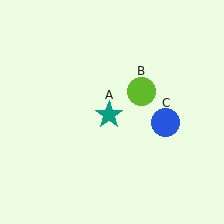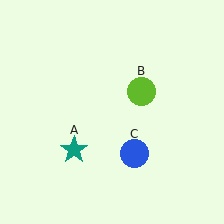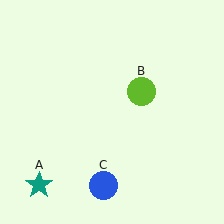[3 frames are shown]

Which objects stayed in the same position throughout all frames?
Lime circle (object B) remained stationary.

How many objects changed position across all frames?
2 objects changed position: teal star (object A), blue circle (object C).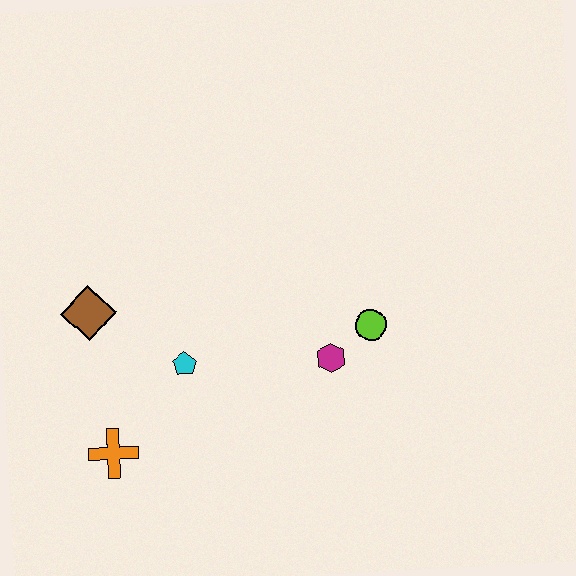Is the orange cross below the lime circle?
Yes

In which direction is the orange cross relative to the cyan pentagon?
The orange cross is below the cyan pentagon.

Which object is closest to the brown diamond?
The cyan pentagon is closest to the brown diamond.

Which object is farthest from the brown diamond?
The lime circle is farthest from the brown diamond.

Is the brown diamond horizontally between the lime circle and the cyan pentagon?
No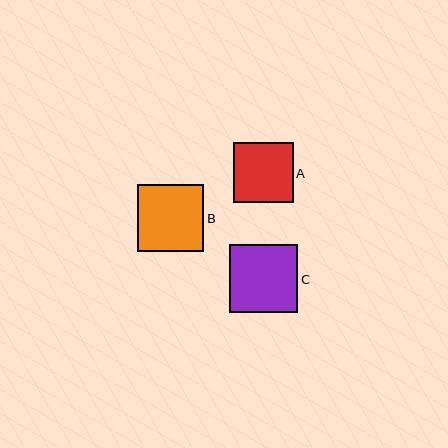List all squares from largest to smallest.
From largest to smallest: C, B, A.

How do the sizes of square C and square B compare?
Square C and square B are approximately the same size.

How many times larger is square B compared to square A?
Square B is approximately 1.1 times the size of square A.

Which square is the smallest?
Square A is the smallest with a size of approximately 60 pixels.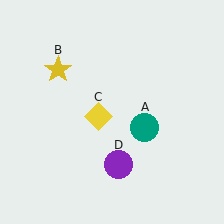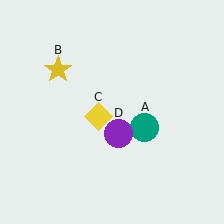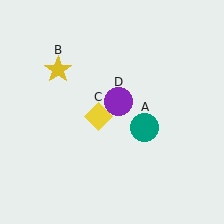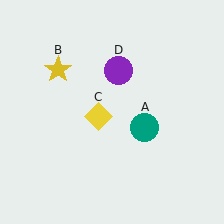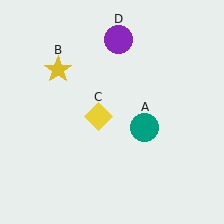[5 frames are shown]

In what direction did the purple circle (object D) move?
The purple circle (object D) moved up.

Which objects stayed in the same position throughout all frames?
Teal circle (object A) and yellow star (object B) and yellow diamond (object C) remained stationary.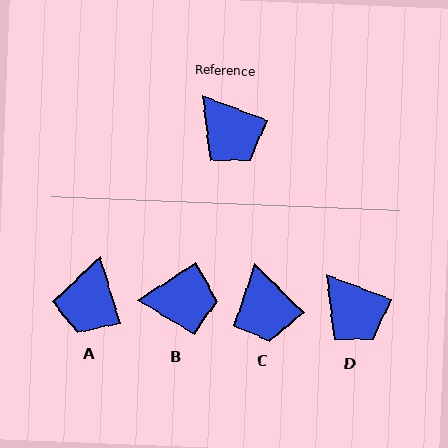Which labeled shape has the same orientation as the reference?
D.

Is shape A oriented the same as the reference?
No, it is off by about 53 degrees.